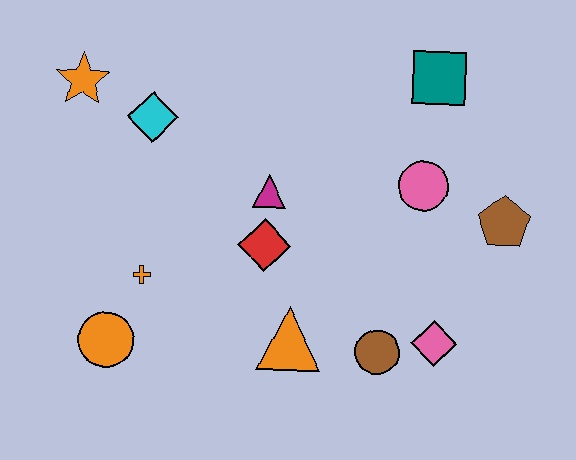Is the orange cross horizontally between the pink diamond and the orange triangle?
No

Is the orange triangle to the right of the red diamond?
Yes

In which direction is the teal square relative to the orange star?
The teal square is to the right of the orange star.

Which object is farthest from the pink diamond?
The orange star is farthest from the pink diamond.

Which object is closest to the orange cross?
The orange circle is closest to the orange cross.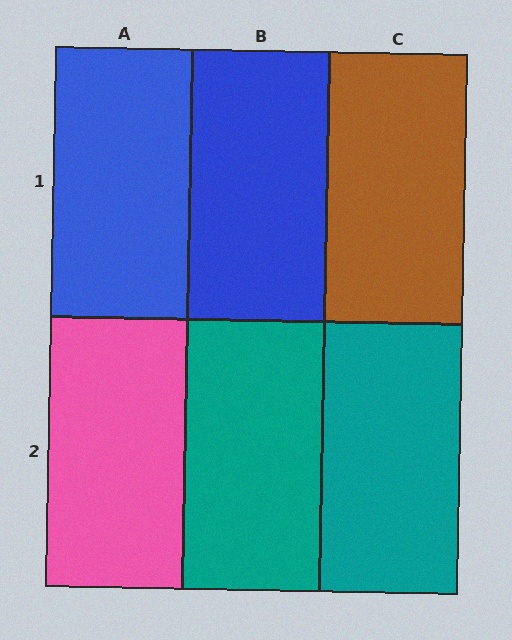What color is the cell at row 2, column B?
Teal.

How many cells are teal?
2 cells are teal.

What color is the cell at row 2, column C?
Teal.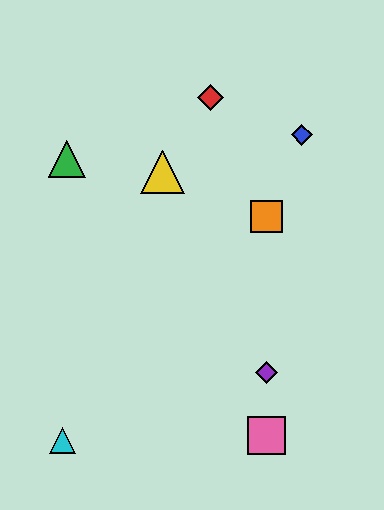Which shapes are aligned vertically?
The purple diamond, the orange square, the pink square are aligned vertically.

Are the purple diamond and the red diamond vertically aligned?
No, the purple diamond is at x≈266 and the red diamond is at x≈210.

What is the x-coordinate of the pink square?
The pink square is at x≈266.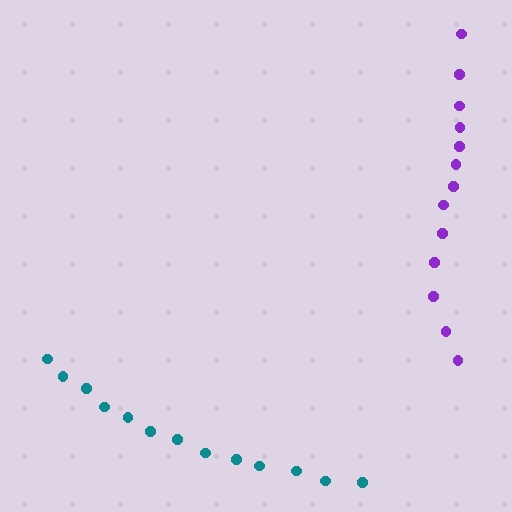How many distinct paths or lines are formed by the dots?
There are 2 distinct paths.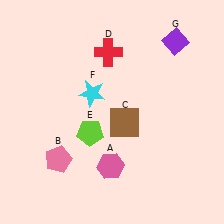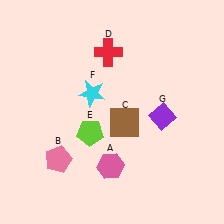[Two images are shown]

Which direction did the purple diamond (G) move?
The purple diamond (G) moved down.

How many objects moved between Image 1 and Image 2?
1 object moved between the two images.